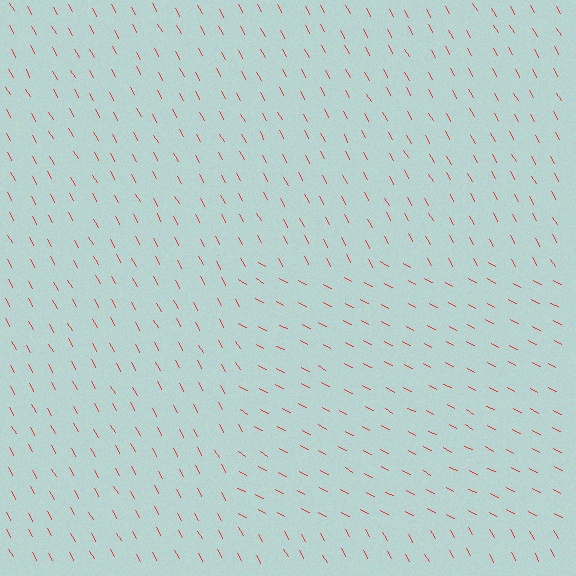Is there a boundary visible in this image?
Yes, there is a texture boundary formed by a change in line orientation.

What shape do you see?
I see a rectangle.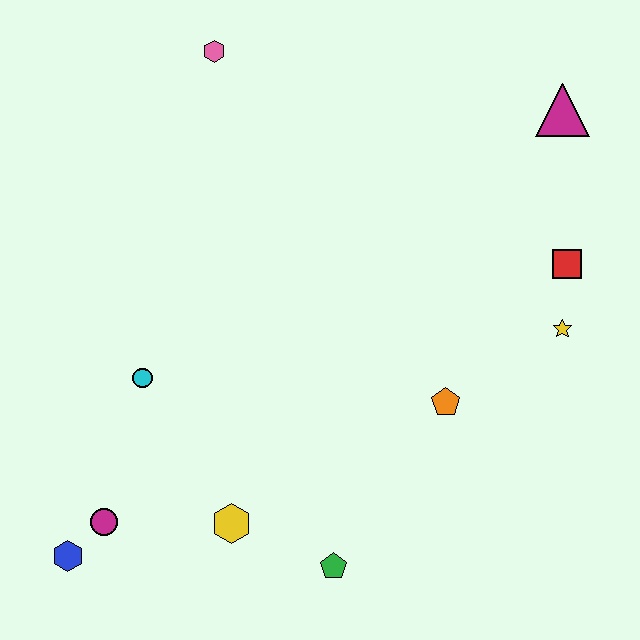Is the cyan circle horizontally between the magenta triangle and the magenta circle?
Yes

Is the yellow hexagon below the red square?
Yes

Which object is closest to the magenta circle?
The blue hexagon is closest to the magenta circle.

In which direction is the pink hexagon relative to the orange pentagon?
The pink hexagon is above the orange pentagon.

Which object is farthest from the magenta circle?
The magenta triangle is farthest from the magenta circle.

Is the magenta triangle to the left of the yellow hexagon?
No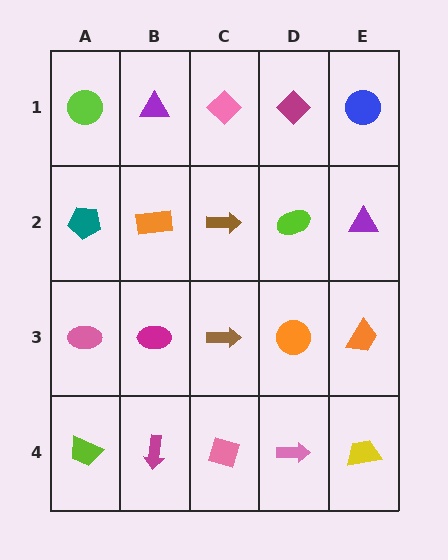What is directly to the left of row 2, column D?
A brown arrow.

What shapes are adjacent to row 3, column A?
A teal pentagon (row 2, column A), a lime trapezoid (row 4, column A), a magenta ellipse (row 3, column B).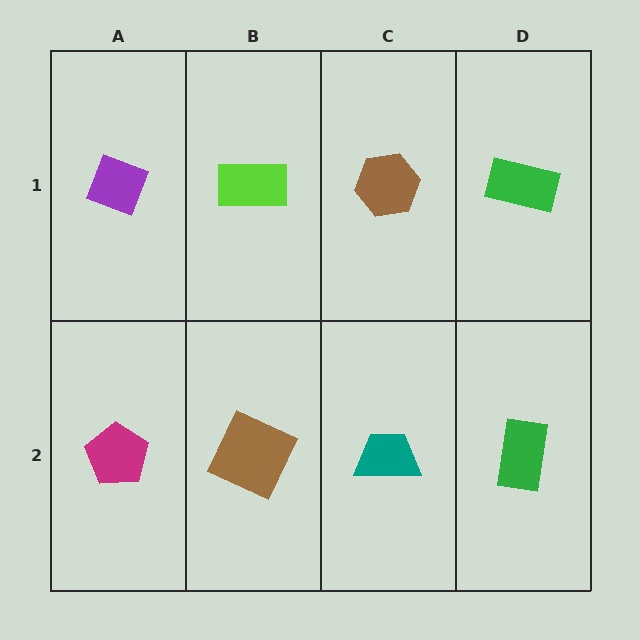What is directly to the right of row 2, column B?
A teal trapezoid.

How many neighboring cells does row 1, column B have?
3.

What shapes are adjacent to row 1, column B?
A brown square (row 2, column B), a purple diamond (row 1, column A), a brown hexagon (row 1, column C).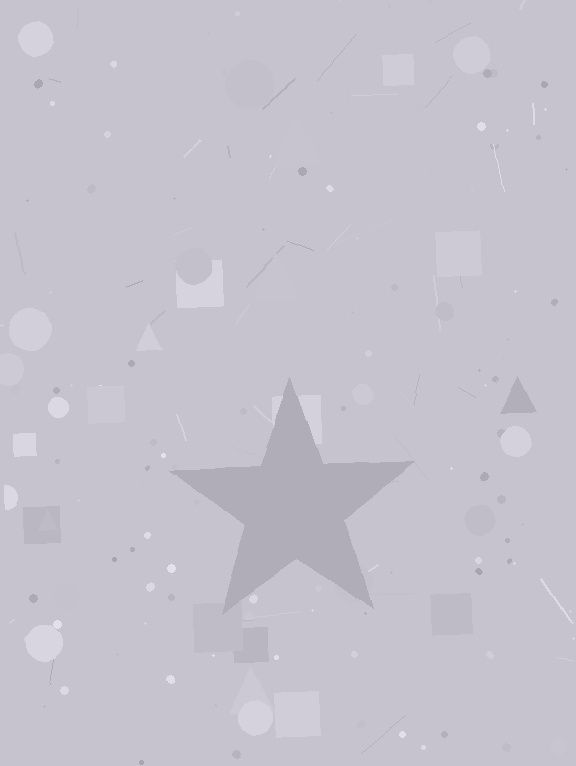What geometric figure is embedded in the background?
A star is embedded in the background.